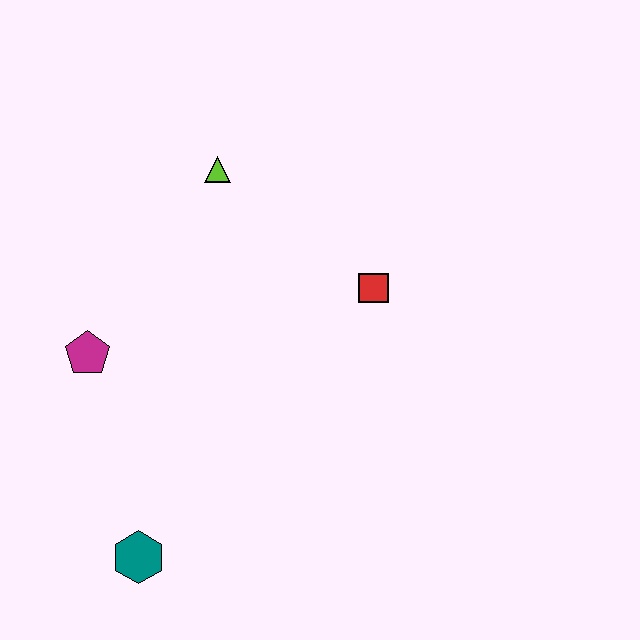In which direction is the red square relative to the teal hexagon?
The red square is above the teal hexagon.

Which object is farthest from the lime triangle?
The teal hexagon is farthest from the lime triangle.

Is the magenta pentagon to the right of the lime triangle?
No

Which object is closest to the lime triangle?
The red square is closest to the lime triangle.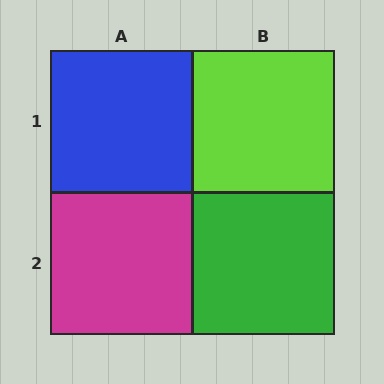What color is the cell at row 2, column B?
Green.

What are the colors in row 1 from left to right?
Blue, lime.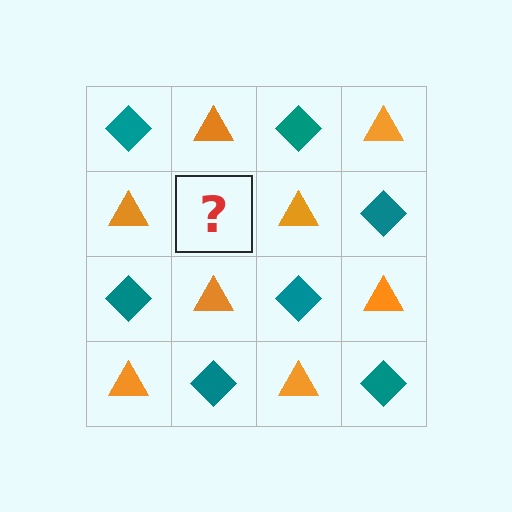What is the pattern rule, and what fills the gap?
The rule is that it alternates teal diamond and orange triangle in a checkerboard pattern. The gap should be filled with a teal diamond.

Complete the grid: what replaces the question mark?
The question mark should be replaced with a teal diamond.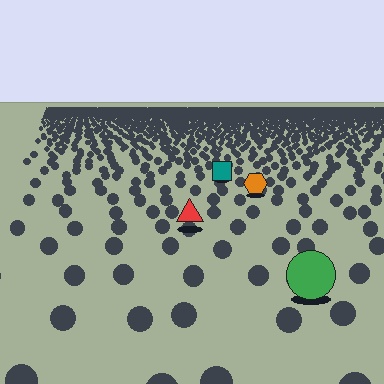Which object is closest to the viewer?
The green circle is closest. The texture marks near it are larger and more spread out.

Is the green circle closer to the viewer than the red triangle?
Yes. The green circle is closer — you can tell from the texture gradient: the ground texture is coarser near it.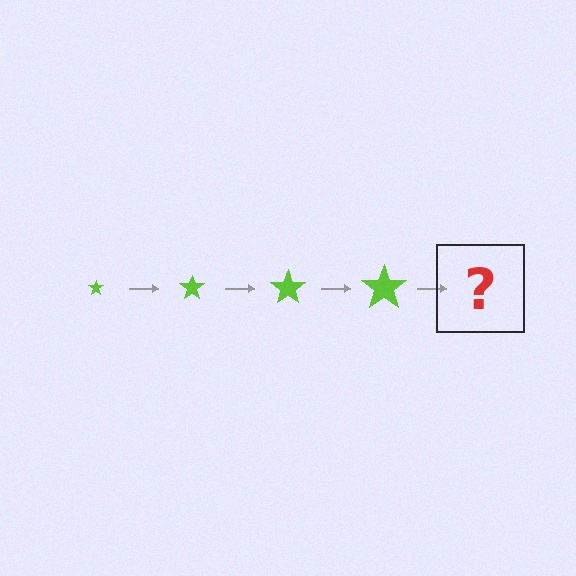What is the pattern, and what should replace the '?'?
The pattern is that the star gets progressively larger each step. The '?' should be a lime star, larger than the previous one.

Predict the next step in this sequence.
The next step is a lime star, larger than the previous one.